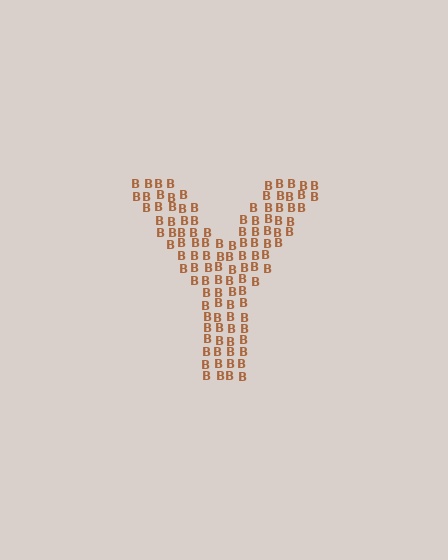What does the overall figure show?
The overall figure shows the letter Y.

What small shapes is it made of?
It is made of small letter B's.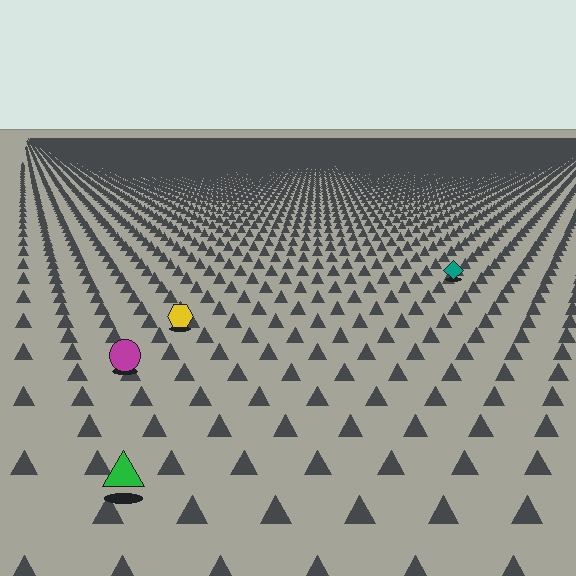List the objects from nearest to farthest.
From nearest to farthest: the green triangle, the magenta circle, the yellow hexagon, the teal diamond.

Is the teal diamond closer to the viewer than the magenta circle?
No. The magenta circle is closer — you can tell from the texture gradient: the ground texture is coarser near it.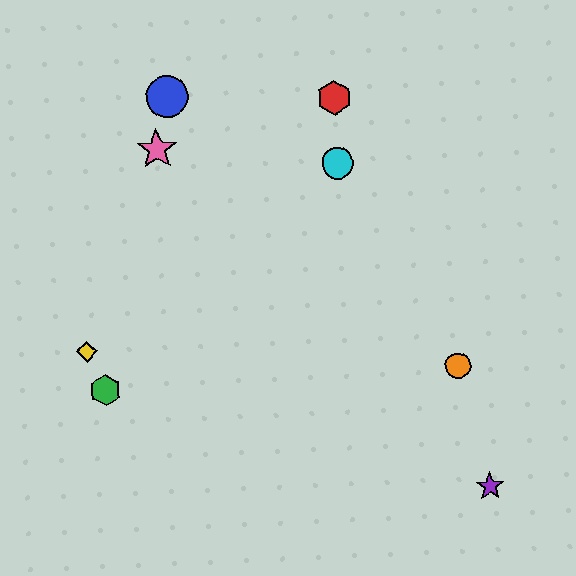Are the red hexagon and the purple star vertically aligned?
No, the red hexagon is at x≈335 and the purple star is at x≈490.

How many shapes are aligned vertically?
2 shapes (the red hexagon, the cyan circle) are aligned vertically.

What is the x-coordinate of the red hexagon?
The red hexagon is at x≈335.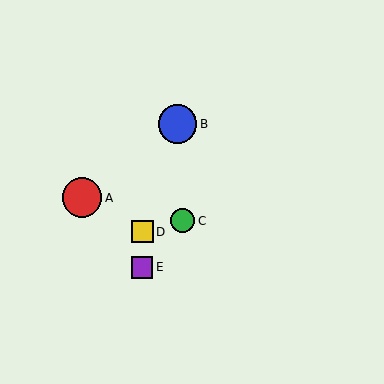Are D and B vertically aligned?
No, D is at x≈142 and B is at x≈177.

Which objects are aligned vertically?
Objects D, E are aligned vertically.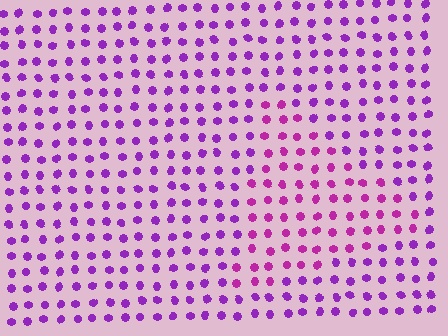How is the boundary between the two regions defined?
The boundary is defined purely by a slight shift in hue (about 26 degrees). Spacing, size, and orientation are identical on both sides.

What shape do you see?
I see a triangle.